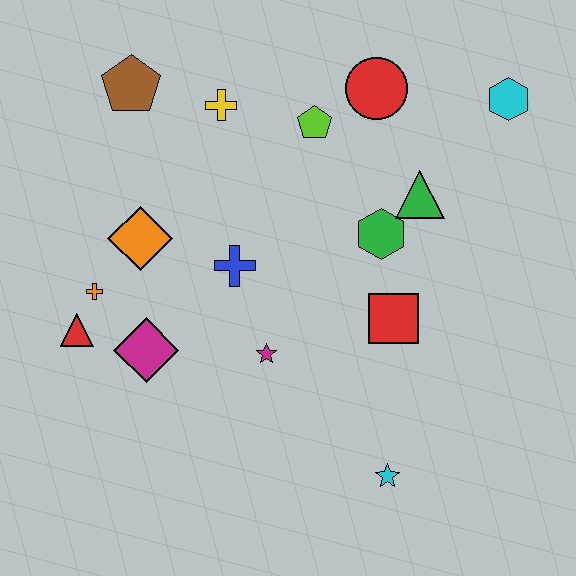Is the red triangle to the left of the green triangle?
Yes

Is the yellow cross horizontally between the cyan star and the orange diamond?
Yes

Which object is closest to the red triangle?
The orange cross is closest to the red triangle.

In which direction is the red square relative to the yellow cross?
The red square is below the yellow cross.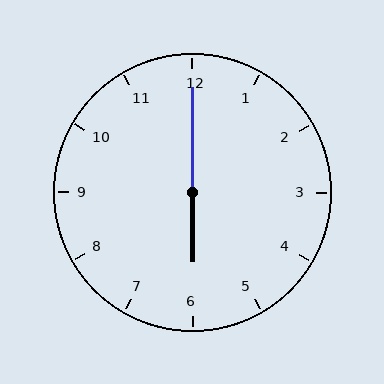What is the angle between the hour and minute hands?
Approximately 180 degrees.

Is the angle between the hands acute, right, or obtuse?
It is obtuse.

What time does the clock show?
6:00.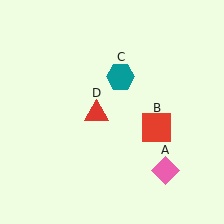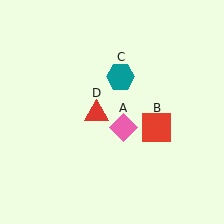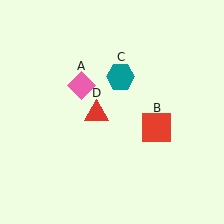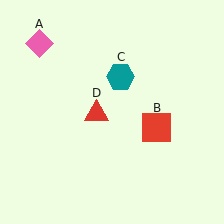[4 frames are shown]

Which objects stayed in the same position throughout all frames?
Red square (object B) and teal hexagon (object C) and red triangle (object D) remained stationary.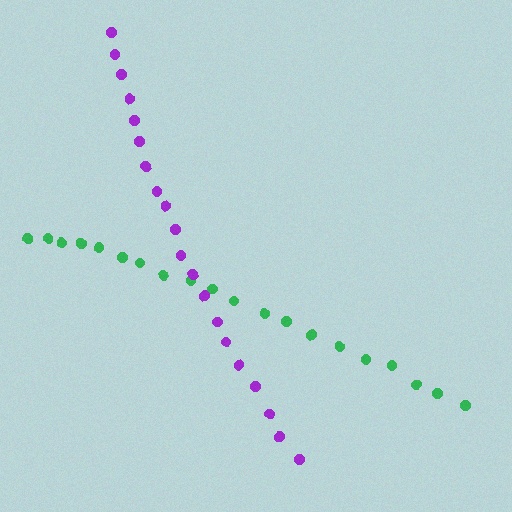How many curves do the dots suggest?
There are 2 distinct paths.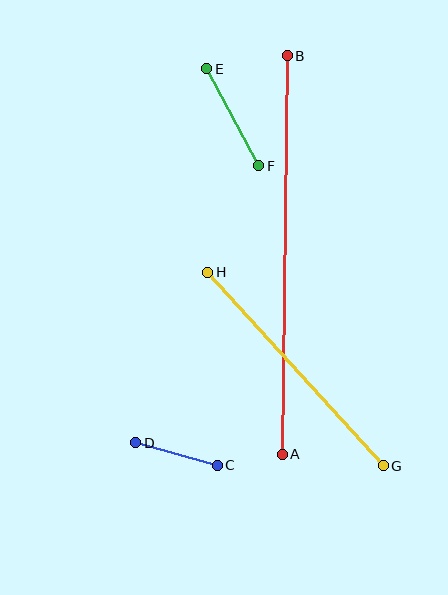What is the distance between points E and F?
The distance is approximately 110 pixels.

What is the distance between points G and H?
The distance is approximately 261 pixels.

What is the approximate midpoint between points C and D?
The midpoint is at approximately (176, 454) pixels.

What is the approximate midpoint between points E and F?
The midpoint is at approximately (233, 117) pixels.